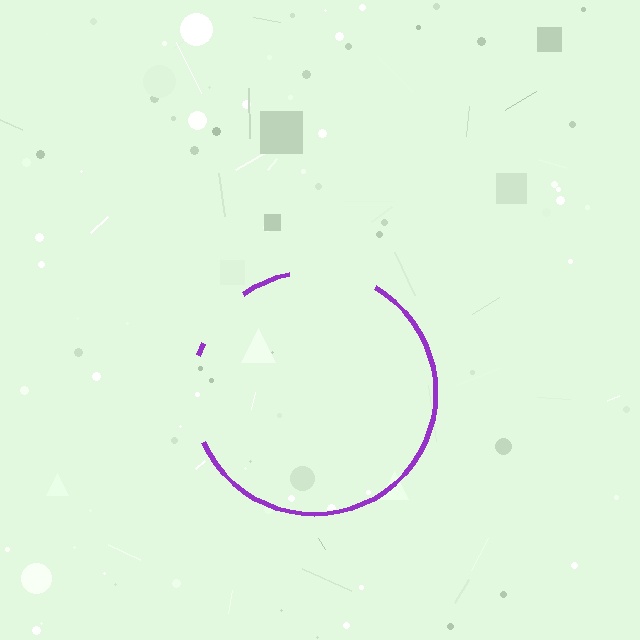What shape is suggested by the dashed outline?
The dashed outline suggests a circle.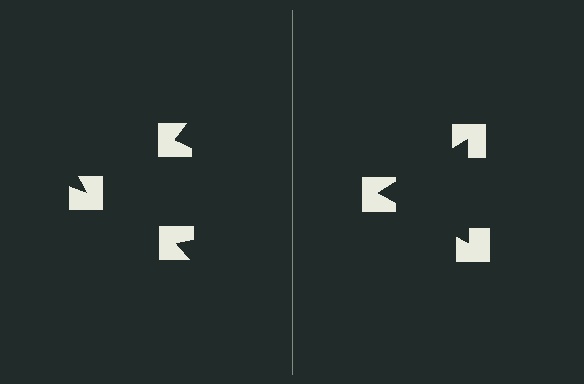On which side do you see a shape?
An illusory triangle appears on the right side. On the left side the wedge cuts are rotated, so no coherent shape forms.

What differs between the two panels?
The notched squares are positioned identically on both sides; only the wedge orientations differ. On the right they align to a triangle; on the left they are misaligned.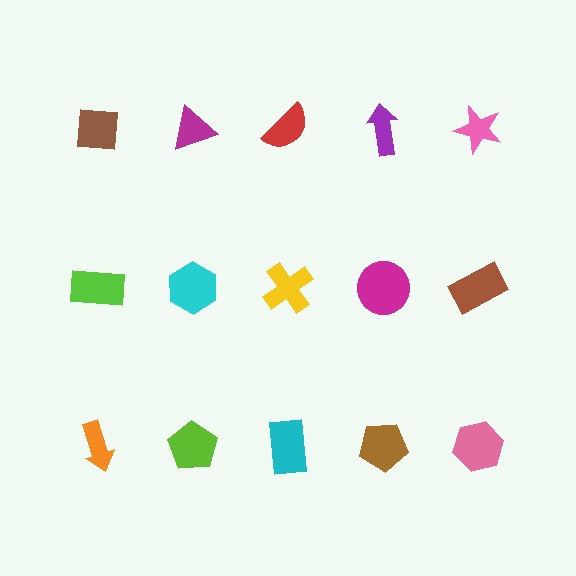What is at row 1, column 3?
A red semicircle.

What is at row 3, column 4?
A brown pentagon.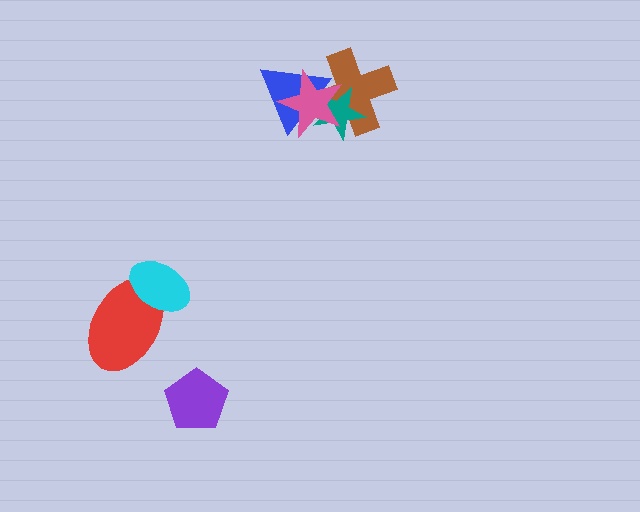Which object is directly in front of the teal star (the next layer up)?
The blue triangle is directly in front of the teal star.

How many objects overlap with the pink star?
3 objects overlap with the pink star.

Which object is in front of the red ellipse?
The cyan ellipse is in front of the red ellipse.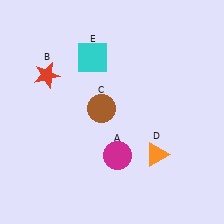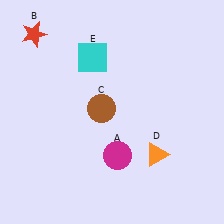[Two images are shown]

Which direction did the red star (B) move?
The red star (B) moved up.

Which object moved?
The red star (B) moved up.